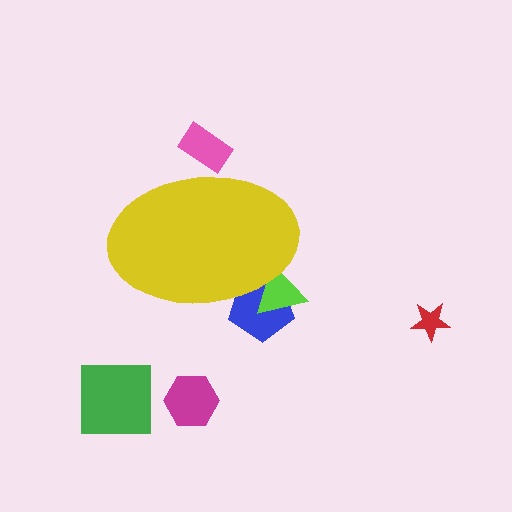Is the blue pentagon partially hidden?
Yes, the blue pentagon is partially hidden behind the yellow ellipse.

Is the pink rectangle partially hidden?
Yes, the pink rectangle is partially hidden behind the yellow ellipse.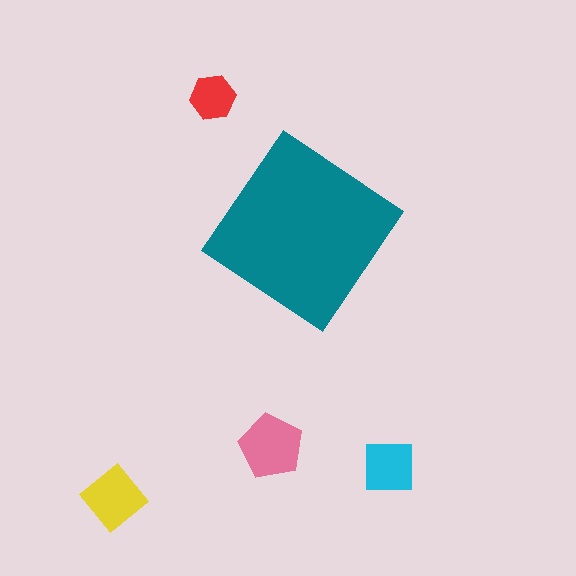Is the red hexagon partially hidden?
No, the red hexagon is fully visible.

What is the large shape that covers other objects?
A teal diamond.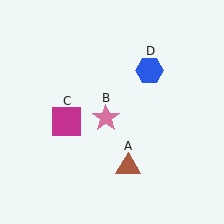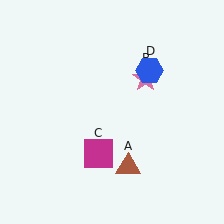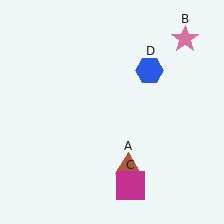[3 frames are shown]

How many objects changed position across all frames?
2 objects changed position: pink star (object B), magenta square (object C).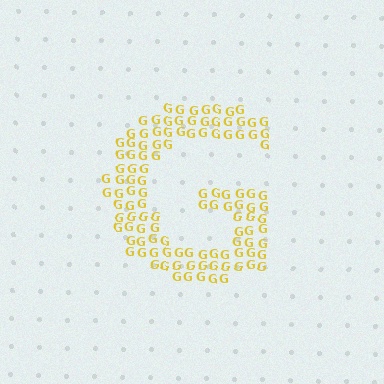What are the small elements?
The small elements are letter G's.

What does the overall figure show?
The overall figure shows the letter G.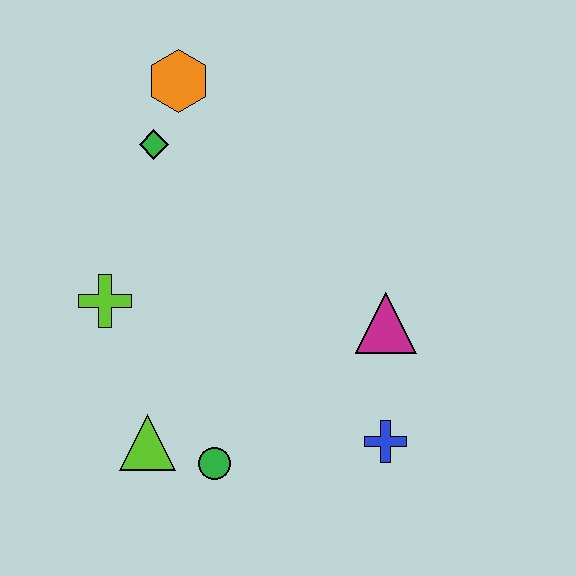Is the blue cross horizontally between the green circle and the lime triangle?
No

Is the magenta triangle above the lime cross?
No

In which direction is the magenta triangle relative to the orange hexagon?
The magenta triangle is below the orange hexagon.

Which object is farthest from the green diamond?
The blue cross is farthest from the green diamond.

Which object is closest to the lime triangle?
The green circle is closest to the lime triangle.